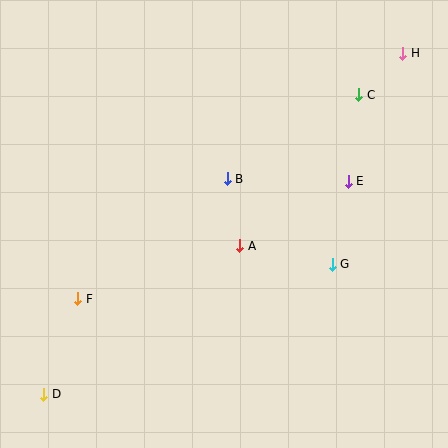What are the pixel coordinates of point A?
Point A is at (240, 246).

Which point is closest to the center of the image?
Point A at (240, 246) is closest to the center.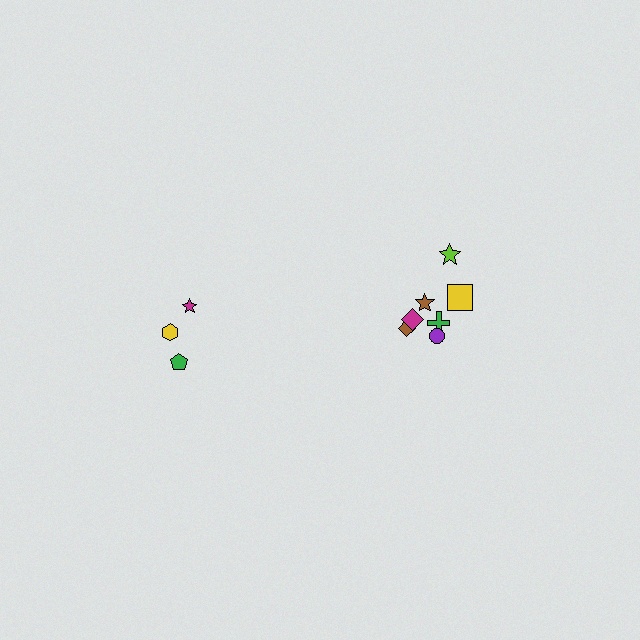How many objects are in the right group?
There are 7 objects.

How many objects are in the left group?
There are 3 objects.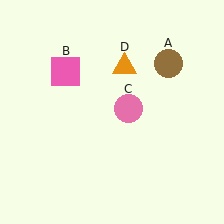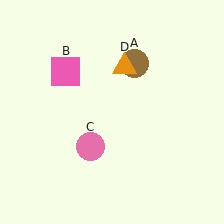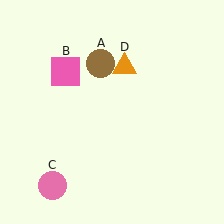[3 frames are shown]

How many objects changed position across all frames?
2 objects changed position: brown circle (object A), pink circle (object C).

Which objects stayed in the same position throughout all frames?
Pink square (object B) and orange triangle (object D) remained stationary.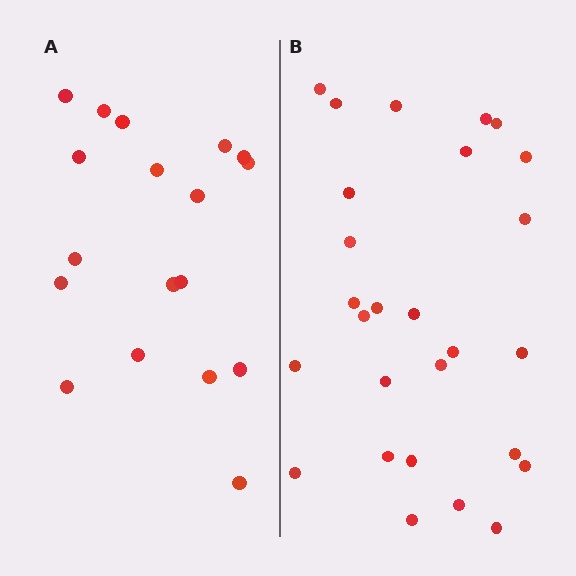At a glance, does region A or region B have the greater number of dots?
Region B (the right region) has more dots.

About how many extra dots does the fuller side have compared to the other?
Region B has roughly 8 or so more dots than region A.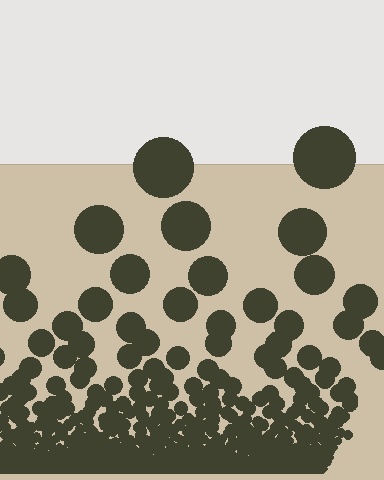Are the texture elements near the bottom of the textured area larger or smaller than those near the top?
Smaller. The gradient is inverted — elements near the bottom are smaller and denser.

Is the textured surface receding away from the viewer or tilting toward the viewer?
The surface appears to tilt toward the viewer. Texture elements get larger and sparser toward the top.